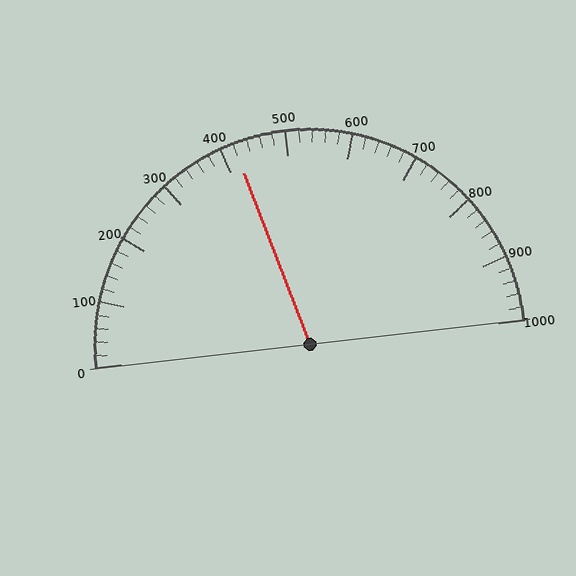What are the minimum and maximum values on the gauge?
The gauge ranges from 0 to 1000.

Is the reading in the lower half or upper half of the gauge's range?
The reading is in the lower half of the range (0 to 1000).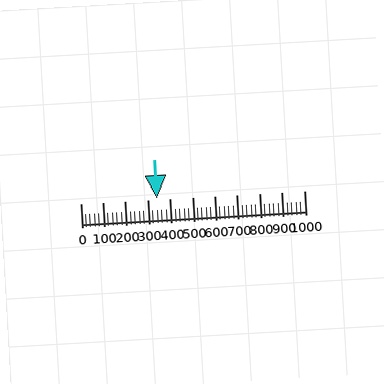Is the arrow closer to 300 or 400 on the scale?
The arrow is closer to 300.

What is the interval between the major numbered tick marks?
The major tick marks are spaced 100 units apart.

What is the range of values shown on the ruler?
The ruler shows values from 0 to 1000.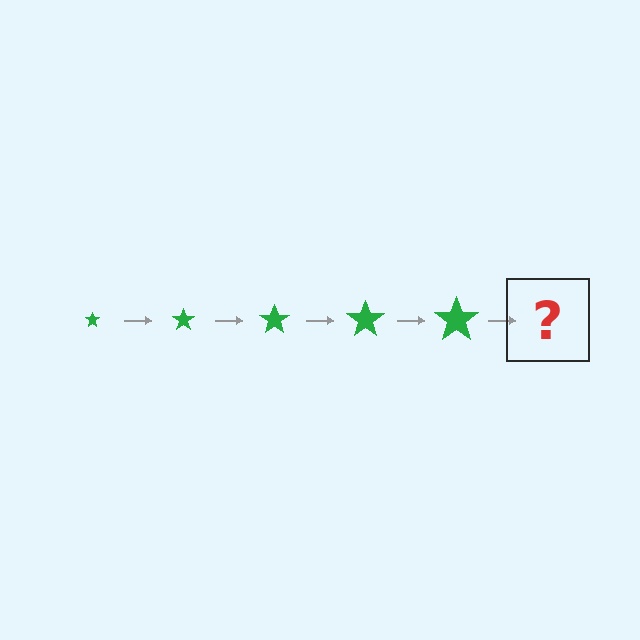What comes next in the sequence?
The next element should be a green star, larger than the previous one.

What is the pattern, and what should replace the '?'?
The pattern is that the star gets progressively larger each step. The '?' should be a green star, larger than the previous one.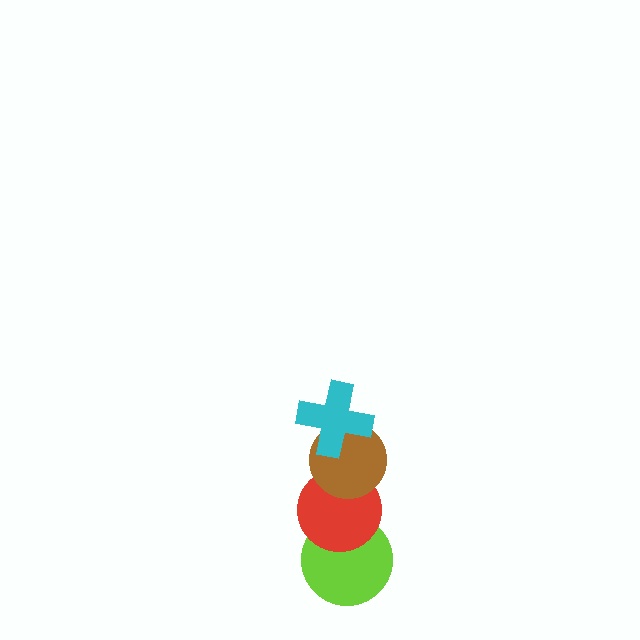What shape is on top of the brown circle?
The cyan cross is on top of the brown circle.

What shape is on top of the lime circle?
The red circle is on top of the lime circle.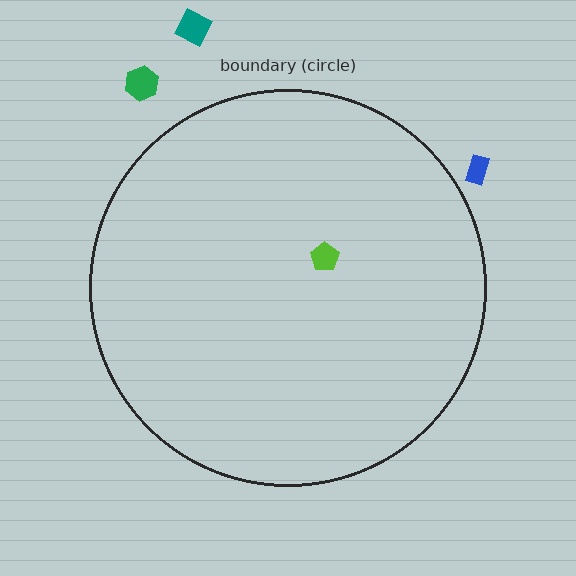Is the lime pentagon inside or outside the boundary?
Inside.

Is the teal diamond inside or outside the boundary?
Outside.